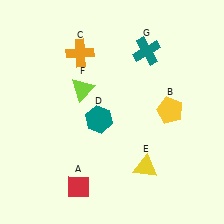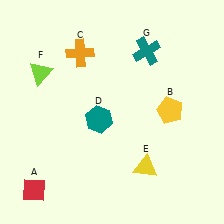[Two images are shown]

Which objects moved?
The objects that moved are: the red diamond (A), the lime triangle (F).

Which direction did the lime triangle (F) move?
The lime triangle (F) moved left.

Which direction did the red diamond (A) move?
The red diamond (A) moved left.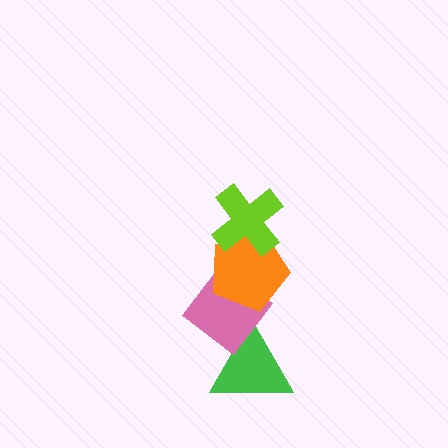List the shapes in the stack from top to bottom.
From top to bottom: the lime cross, the orange pentagon, the pink diamond, the green triangle.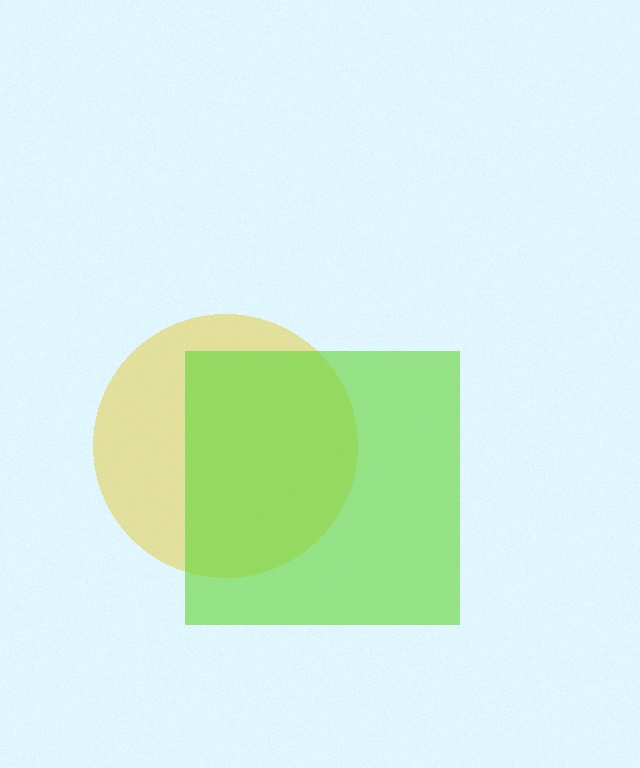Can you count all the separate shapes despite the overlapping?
Yes, there are 2 separate shapes.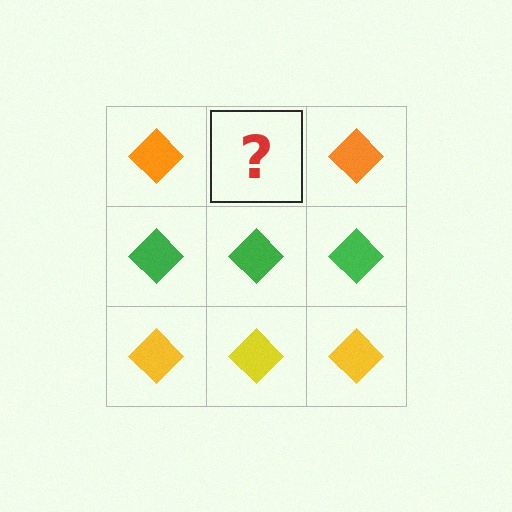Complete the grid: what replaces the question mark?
The question mark should be replaced with an orange diamond.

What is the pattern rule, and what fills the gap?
The rule is that each row has a consistent color. The gap should be filled with an orange diamond.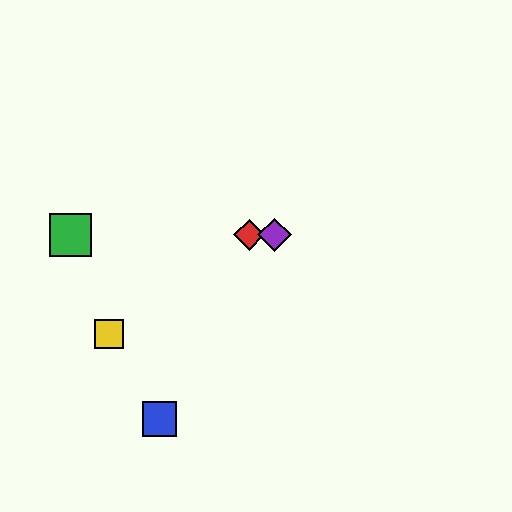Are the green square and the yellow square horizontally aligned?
No, the green square is at y≈235 and the yellow square is at y≈334.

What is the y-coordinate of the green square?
The green square is at y≈235.